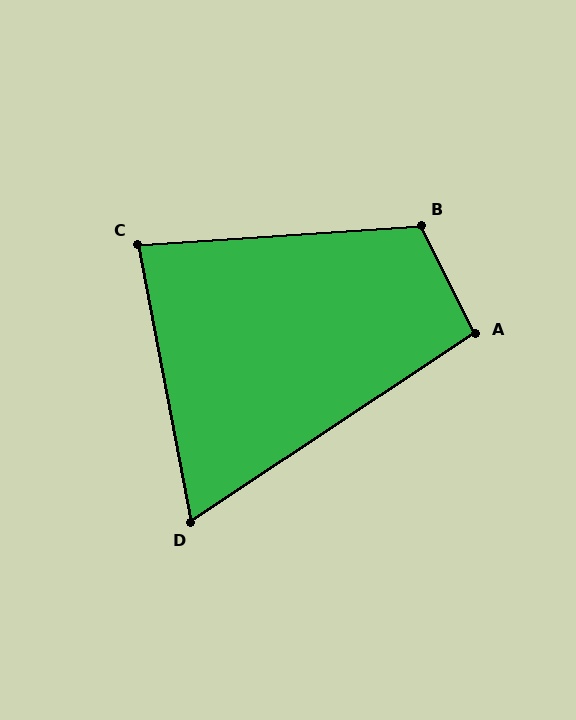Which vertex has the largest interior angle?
B, at approximately 113 degrees.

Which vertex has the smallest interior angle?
D, at approximately 67 degrees.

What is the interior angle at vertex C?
Approximately 83 degrees (acute).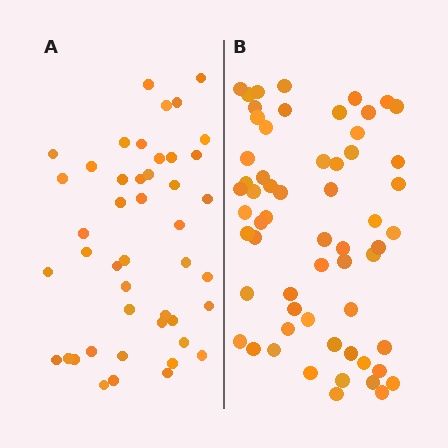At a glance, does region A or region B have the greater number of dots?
Region B (the right region) has more dots.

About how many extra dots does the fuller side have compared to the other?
Region B has approximately 15 more dots than region A.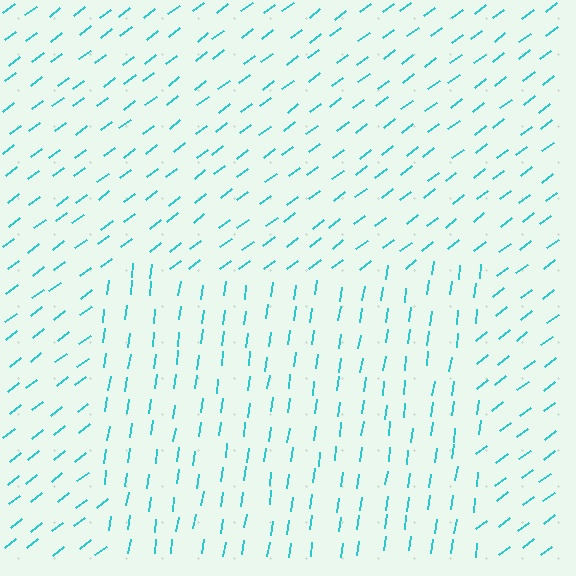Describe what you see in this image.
The image is filled with small cyan line segments. A rectangle region in the image has lines oriented differently from the surrounding lines, creating a visible texture boundary.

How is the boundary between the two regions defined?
The boundary is defined purely by a change in line orientation (approximately 45 degrees difference). All lines are the same color and thickness.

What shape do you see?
I see a rectangle.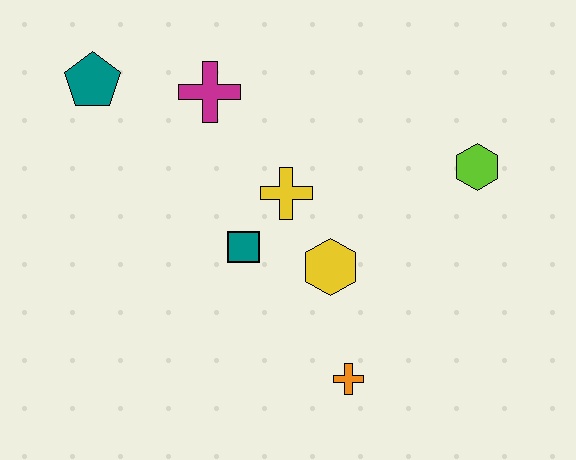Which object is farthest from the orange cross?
The teal pentagon is farthest from the orange cross.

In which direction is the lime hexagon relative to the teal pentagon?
The lime hexagon is to the right of the teal pentagon.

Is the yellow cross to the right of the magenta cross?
Yes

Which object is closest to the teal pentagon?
The magenta cross is closest to the teal pentagon.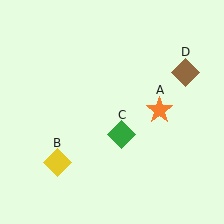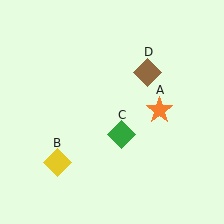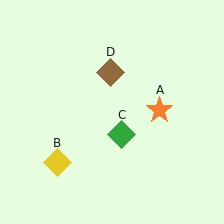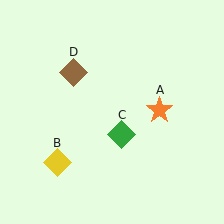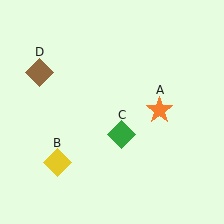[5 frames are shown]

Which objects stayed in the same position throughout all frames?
Orange star (object A) and yellow diamond (object B) and green diamond (object C) remained stationary.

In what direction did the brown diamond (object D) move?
The brown diamond (object D) moved left.